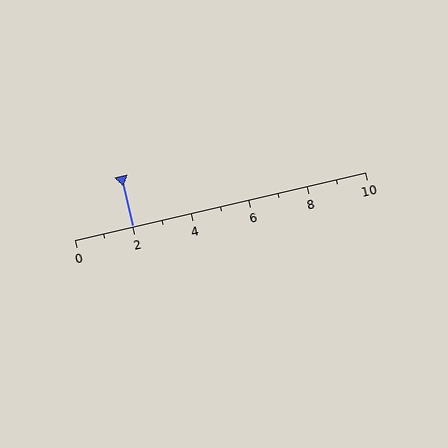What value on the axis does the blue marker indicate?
The marker indicates approximately 2.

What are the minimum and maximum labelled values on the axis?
The axis runs from 0 to 10.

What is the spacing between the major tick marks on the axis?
The major ticks are spaced 2 apart.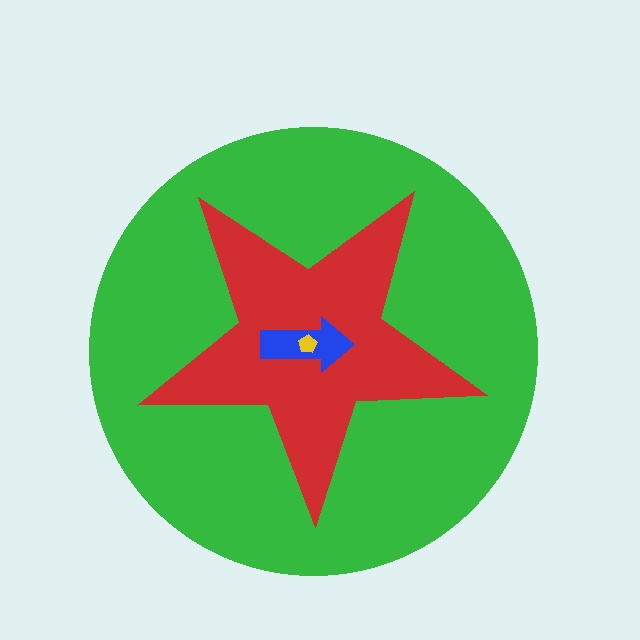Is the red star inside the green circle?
Yes.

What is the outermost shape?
The green circle.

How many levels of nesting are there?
4.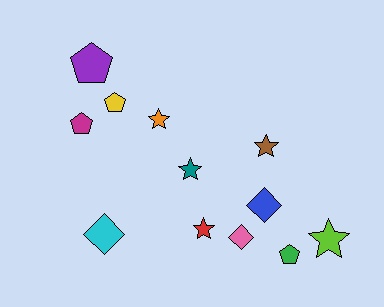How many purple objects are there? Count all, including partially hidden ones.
There is 1 purple object.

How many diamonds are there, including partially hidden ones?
There are 3 diamonds.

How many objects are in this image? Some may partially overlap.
There are 12 objects.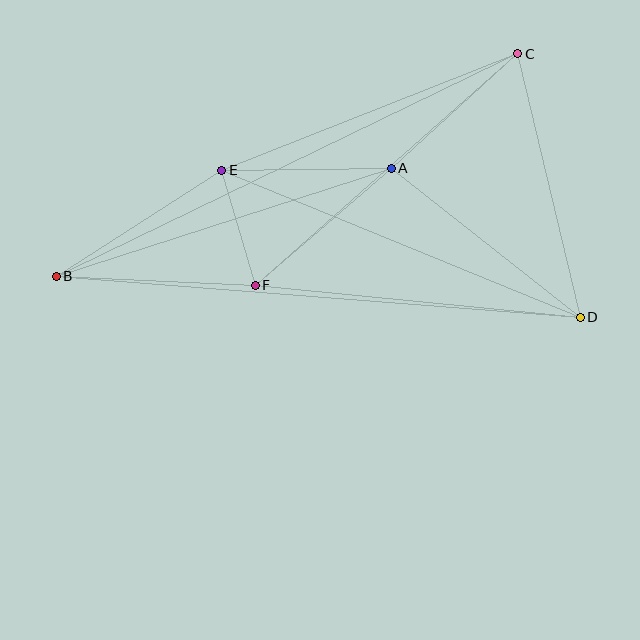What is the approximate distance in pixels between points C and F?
The distance between C and F is approximately 350 pixels.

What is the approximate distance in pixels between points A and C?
The distance between A and C is approximately 171 pixels.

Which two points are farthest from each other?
Points B and D are farthest from each other.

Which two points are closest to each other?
Points E and F are closest to each other.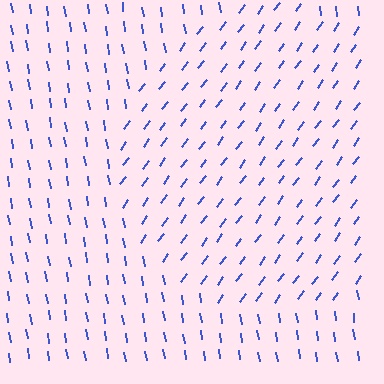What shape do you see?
I see a circle.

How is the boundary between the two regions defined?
The boundary is defined purely by a change in line orientation (approximately 45 degrees difference). All lines are the same color and thickness.